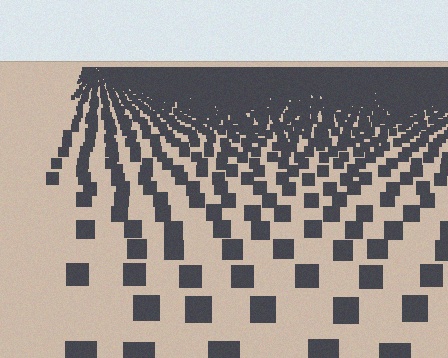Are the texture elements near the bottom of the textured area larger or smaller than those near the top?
Larger. Near the bottom, elements are closer to the viewer and appear at a bigger on-screen size.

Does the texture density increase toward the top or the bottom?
Density increases toward the top.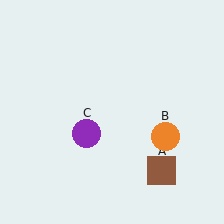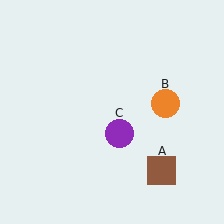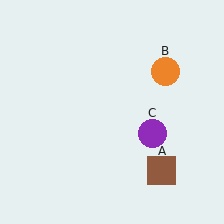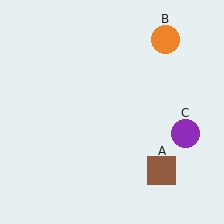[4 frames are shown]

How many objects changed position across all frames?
2 objects changed position: orange circle (object B), purple circle (object C).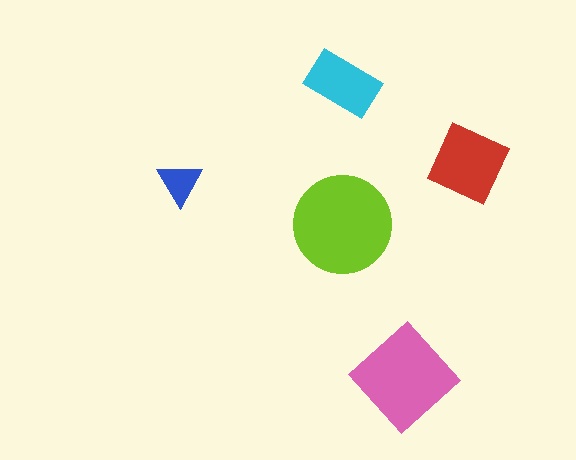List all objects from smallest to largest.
The blue triangle, the cyan rectangle, the red square, the pink diamond, the lime circle.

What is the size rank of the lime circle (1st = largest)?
1st.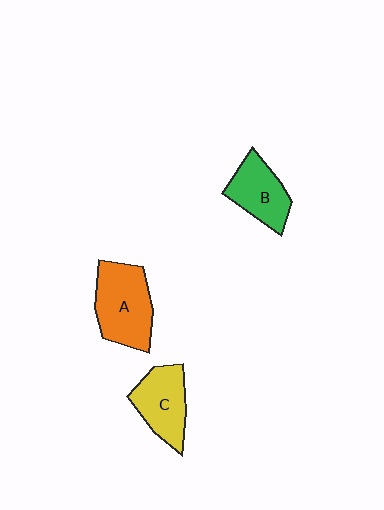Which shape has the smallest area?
Shape B (green).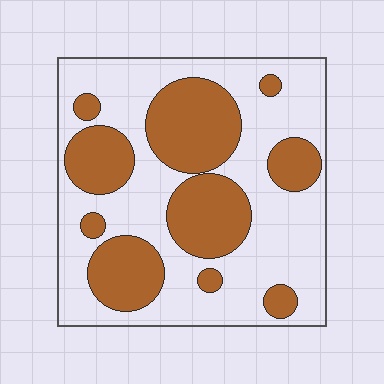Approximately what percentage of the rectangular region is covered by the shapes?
Approximately 35%.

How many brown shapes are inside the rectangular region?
10.